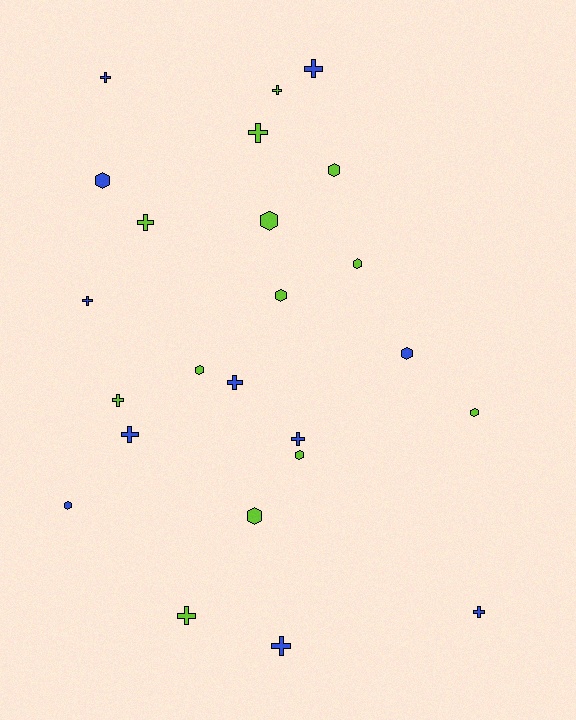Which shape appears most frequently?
Cross, with 13 objects.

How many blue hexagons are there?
There are 3 blue hexagons.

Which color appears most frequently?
Lime, with 13 objects.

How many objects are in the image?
There are 24 objects.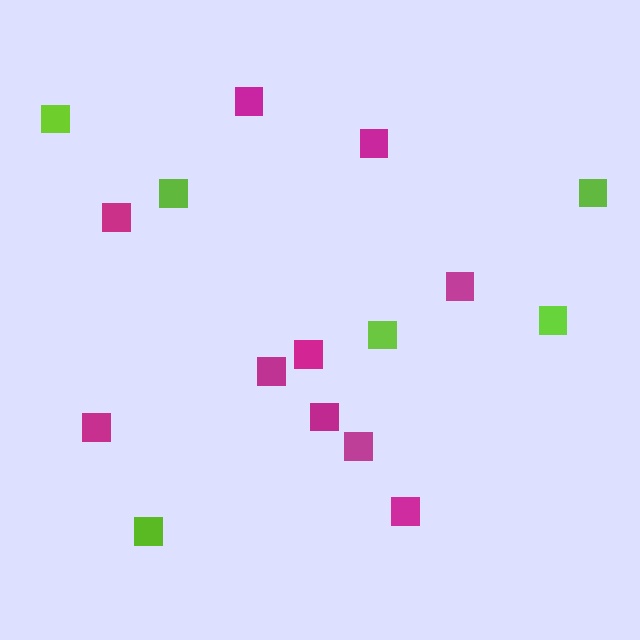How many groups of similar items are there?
There are 2 groups: one group of lime squares (6) and one group of magenta squares (10).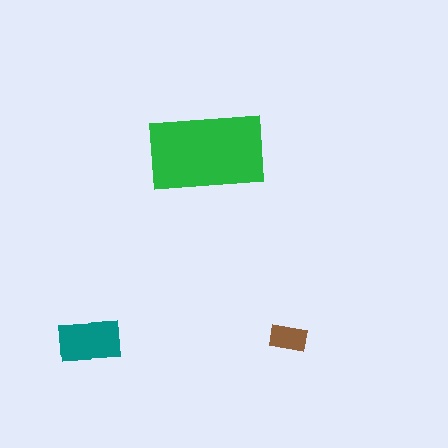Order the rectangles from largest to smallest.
the green one, the teal one, the brown one.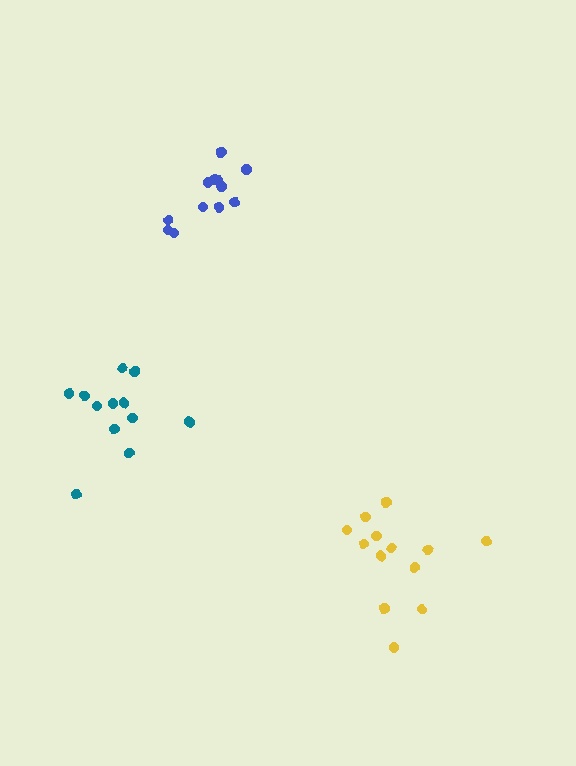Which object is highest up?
The blue cluster is topmost.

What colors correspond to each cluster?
The clusters are colored: blue, teal, yellow.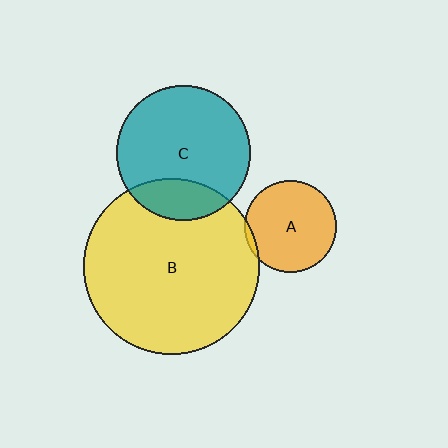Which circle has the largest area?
Circle B (yellow).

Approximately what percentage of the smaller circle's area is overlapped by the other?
Approximately 20%.